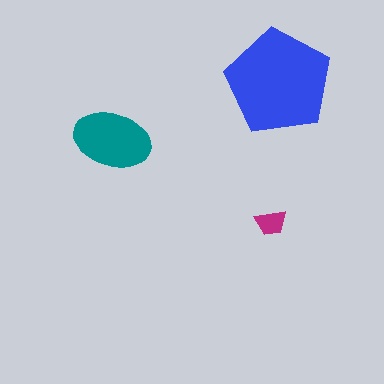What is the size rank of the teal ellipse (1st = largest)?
2nd.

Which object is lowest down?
The magenta trapezoid is bottommost.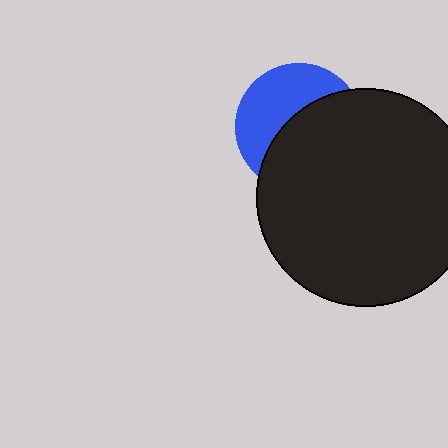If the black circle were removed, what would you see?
You would see the complete blue circle.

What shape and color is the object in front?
The object in front is a black circle.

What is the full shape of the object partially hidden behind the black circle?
The partially hidden object is a blue circle.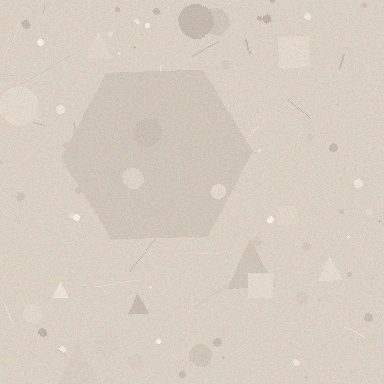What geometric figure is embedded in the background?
A hexagon is embedded in the background.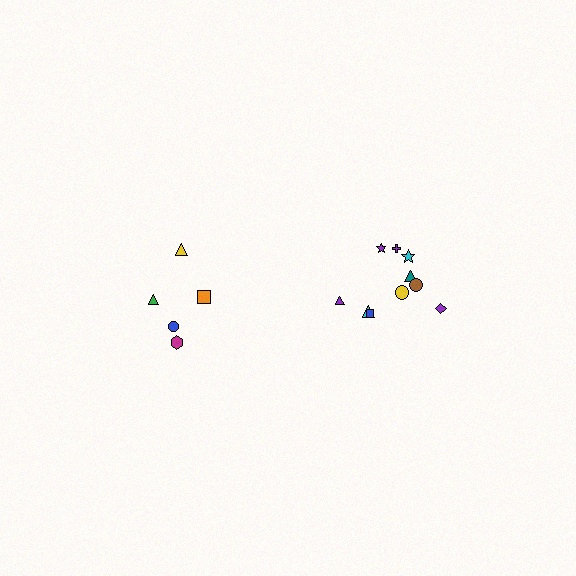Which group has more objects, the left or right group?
The right group.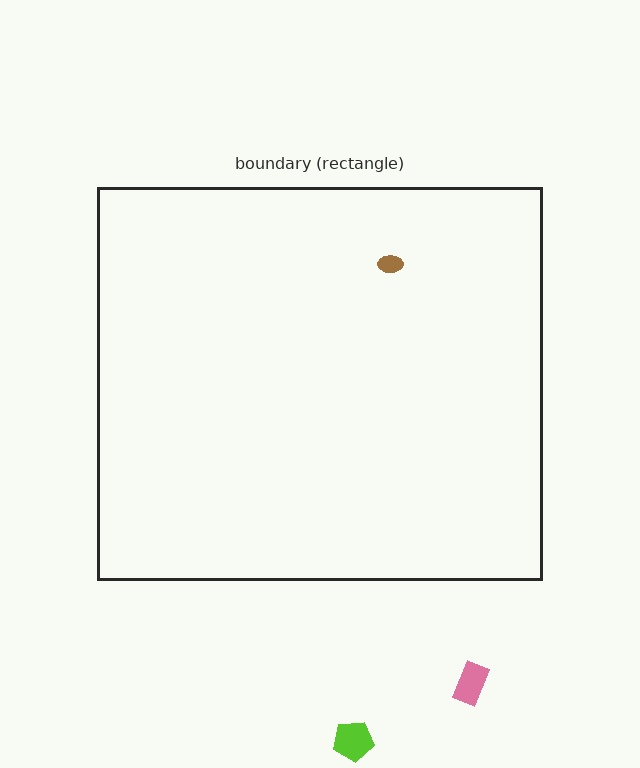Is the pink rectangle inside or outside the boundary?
Outside.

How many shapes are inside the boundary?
1 inside, 2 outside.